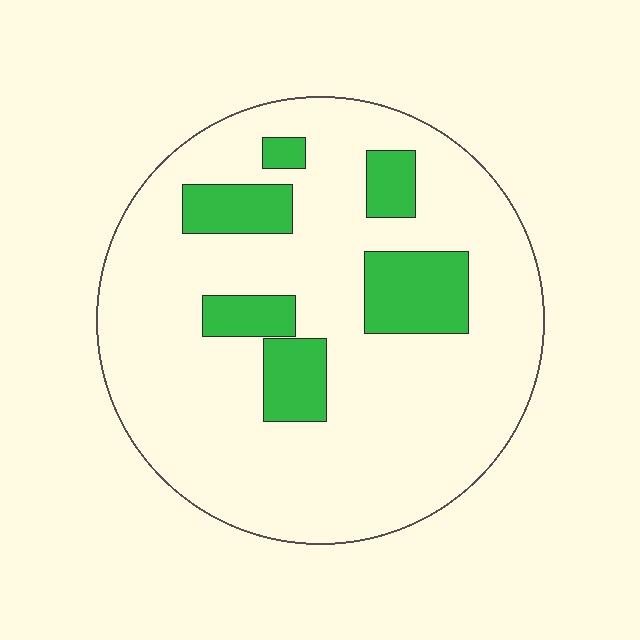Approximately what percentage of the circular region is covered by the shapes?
Approximately 20%.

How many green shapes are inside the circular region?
6.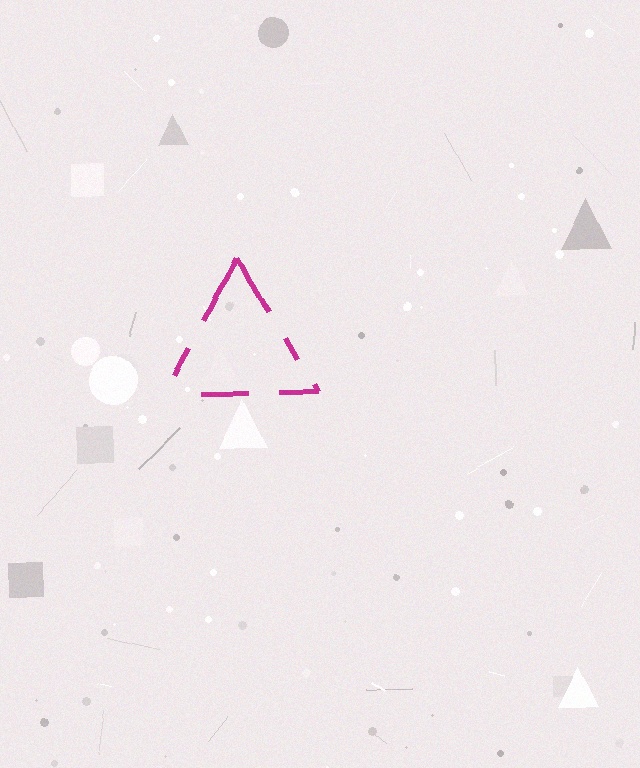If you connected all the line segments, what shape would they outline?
They would outline a triangle.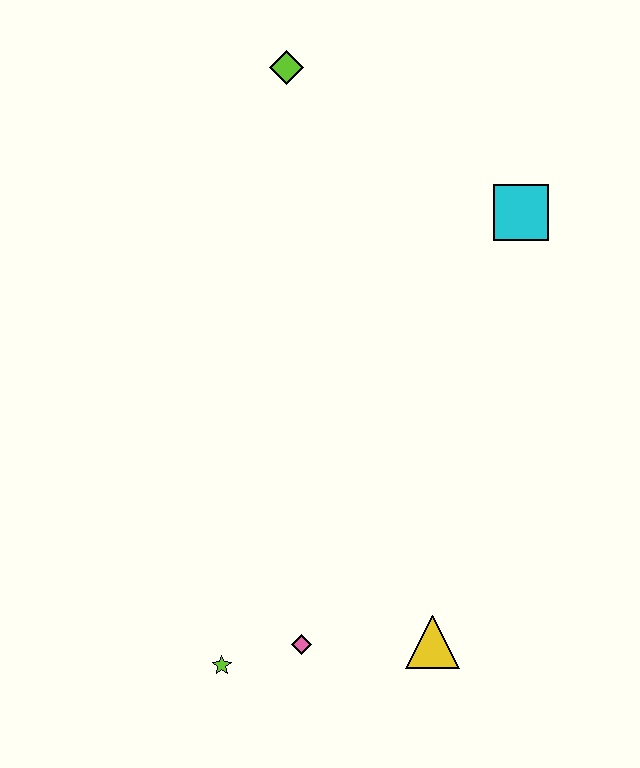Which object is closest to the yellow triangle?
The pink diamond is closest to the yellow triangle.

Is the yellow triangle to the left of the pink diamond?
No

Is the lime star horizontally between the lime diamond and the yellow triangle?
No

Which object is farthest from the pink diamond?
The lime diamond is farthest from the pink diamond.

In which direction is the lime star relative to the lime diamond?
The lime star is below the lime diamond.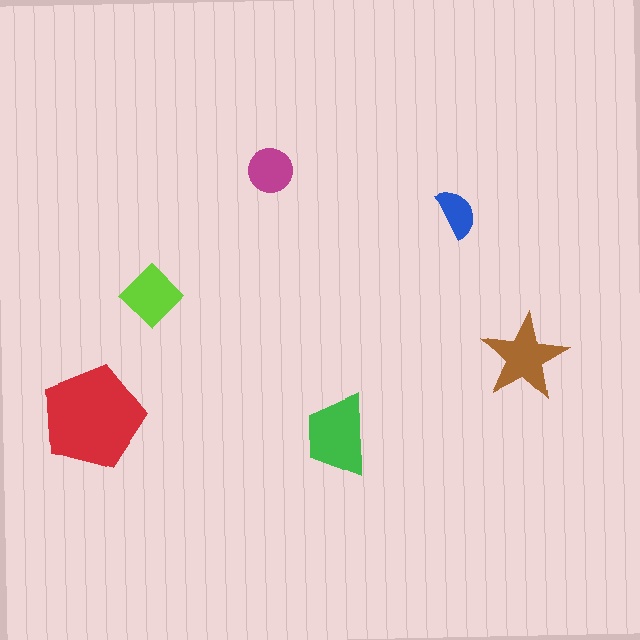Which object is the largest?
The red pentagon.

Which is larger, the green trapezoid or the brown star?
The green trapezoid.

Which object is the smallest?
The blue semicircle.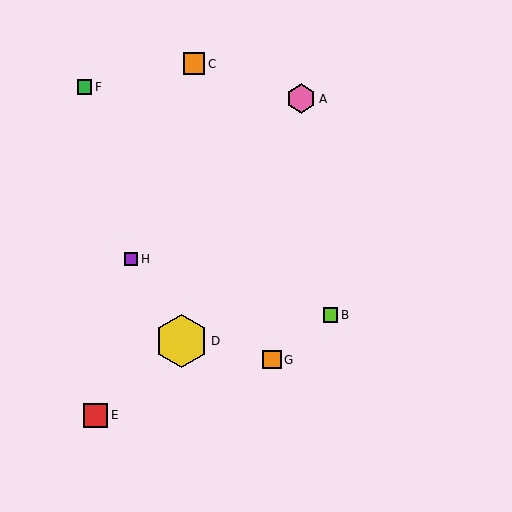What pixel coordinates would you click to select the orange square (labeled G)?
Click at (272, 360) to select the orange square G.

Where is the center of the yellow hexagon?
The center of the yellow hexagon is at (181, 341).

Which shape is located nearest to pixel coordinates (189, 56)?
The orange square (labeled C) at (194, 64) is nearest to that location.